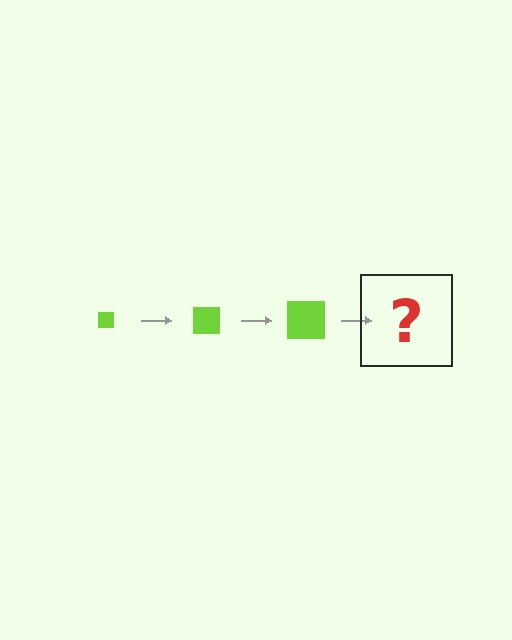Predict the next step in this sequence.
The next step is a lime square, larger than the previous one.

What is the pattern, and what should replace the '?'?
The pattern is that the square gets progressively larger each step. The '?' should be a lime square, larger than the previous one.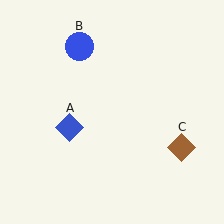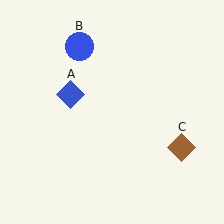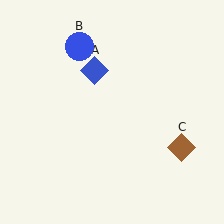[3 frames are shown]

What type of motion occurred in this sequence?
The blue diamond (object A) rotated clockwise around the center of the scene.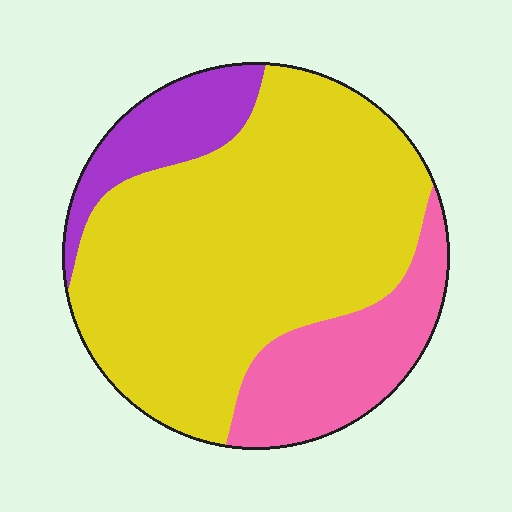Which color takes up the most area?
Yellow, at roughly 70%.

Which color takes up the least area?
Purple, at roughly 10%.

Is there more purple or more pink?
Pink.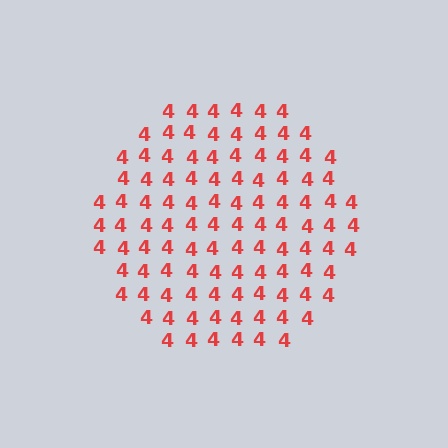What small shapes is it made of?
It is made of small digit 4's.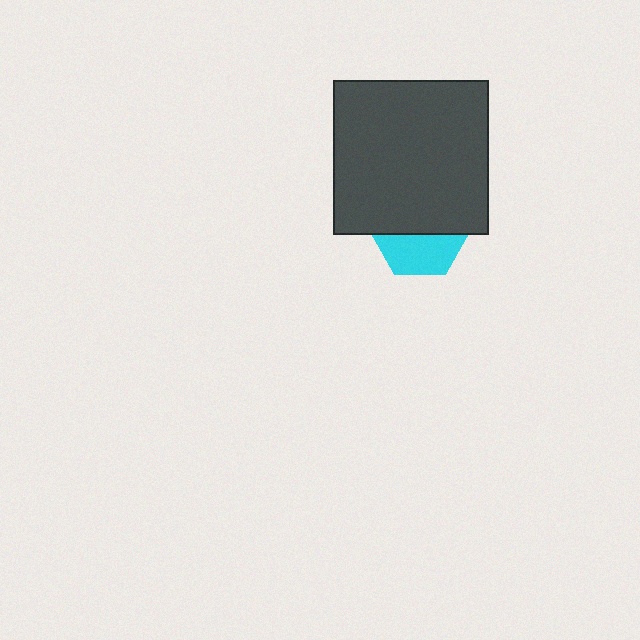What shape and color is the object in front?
The object in front is a dark gray square.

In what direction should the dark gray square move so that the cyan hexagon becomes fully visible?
The dark gray square should move up. That is the shortest direction to clear the overlap and leave the cyan hexagon fully visible.